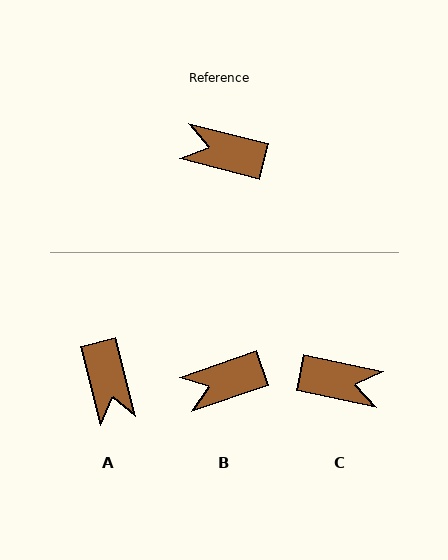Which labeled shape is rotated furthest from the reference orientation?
C, about 178 degrees away.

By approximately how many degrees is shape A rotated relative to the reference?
Approximately 119 degrees counter-clockwise.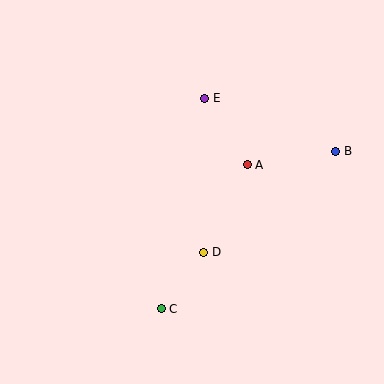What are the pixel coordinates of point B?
Point B is at (336, 151).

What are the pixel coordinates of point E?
Point E is at (205, 98).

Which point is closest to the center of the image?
Point A at (247, 165) is closest to the center.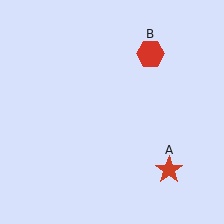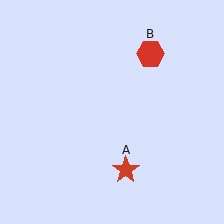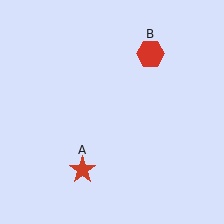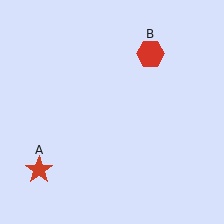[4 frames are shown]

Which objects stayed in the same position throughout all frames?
Red hexagon (object B) remained stationary.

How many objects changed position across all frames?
1 object changed position: red star (object A).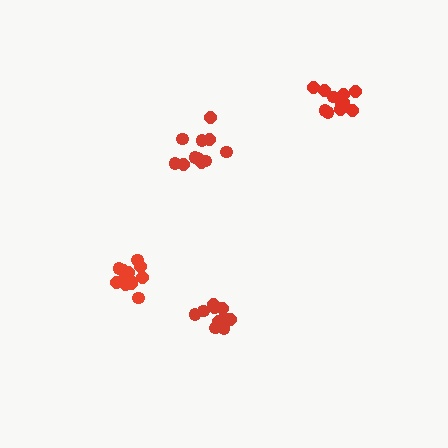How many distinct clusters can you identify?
There are 4 distinct clusters.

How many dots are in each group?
Group 1: 11 dots, Group 2: 11 dots, Group 3: 13 dots, Group 4: 11 dots (46 total).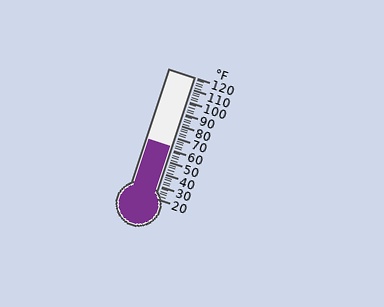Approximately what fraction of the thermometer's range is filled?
The thermometer is filled to approximately 40% of its range.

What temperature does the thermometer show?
The thermometer shows approximately 62°F.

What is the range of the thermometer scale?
The thermometer scale ranges from 20°F to 120°F.